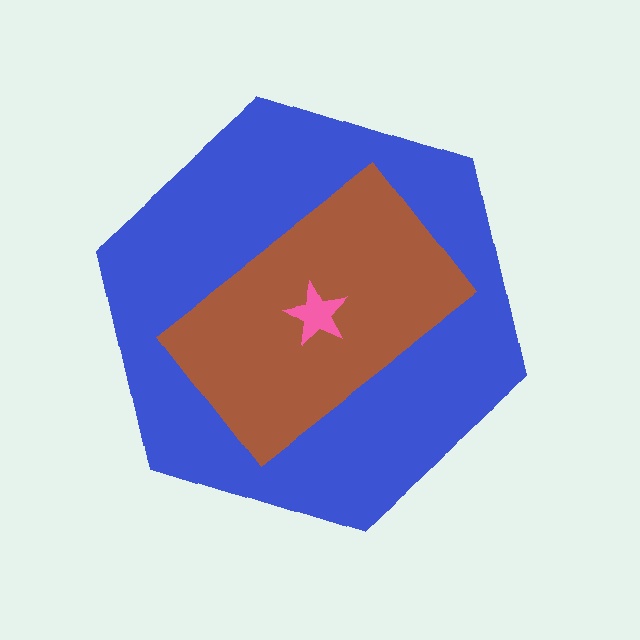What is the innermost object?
The pink star.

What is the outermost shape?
The blue hexagon.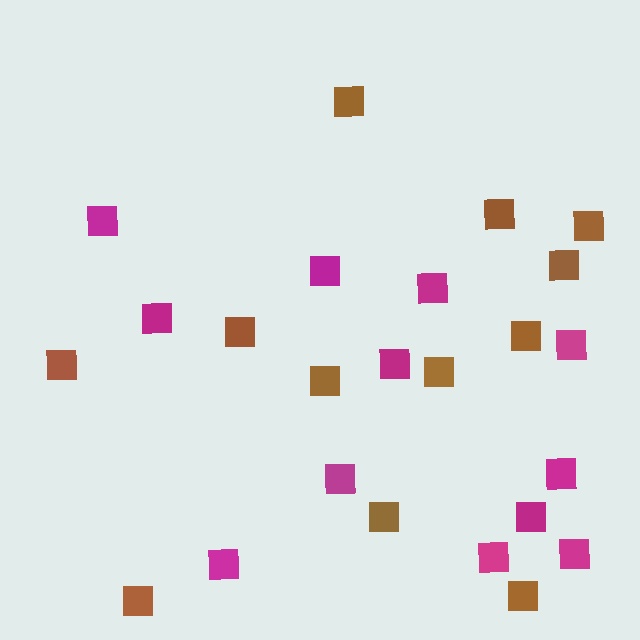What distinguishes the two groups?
There are 2 groups: one group of brown squares (12) and one group of magenta squares (12).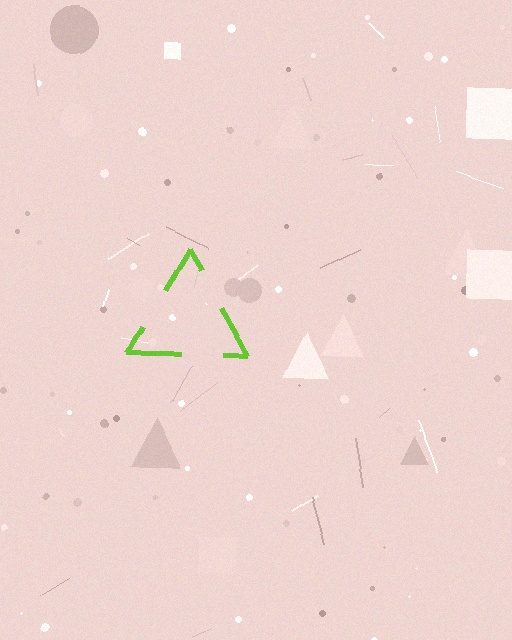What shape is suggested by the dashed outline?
The dashed outline suggests a triangle.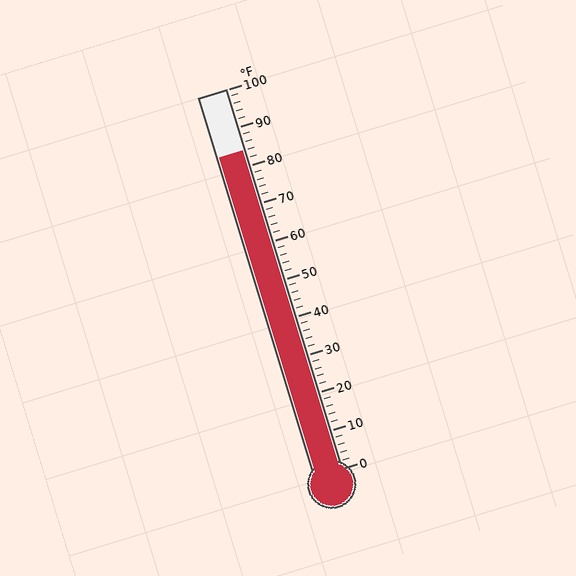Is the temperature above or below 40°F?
The temperature is above 40°F.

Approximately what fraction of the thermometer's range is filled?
The thermometer is filled to approximately 85% of its range.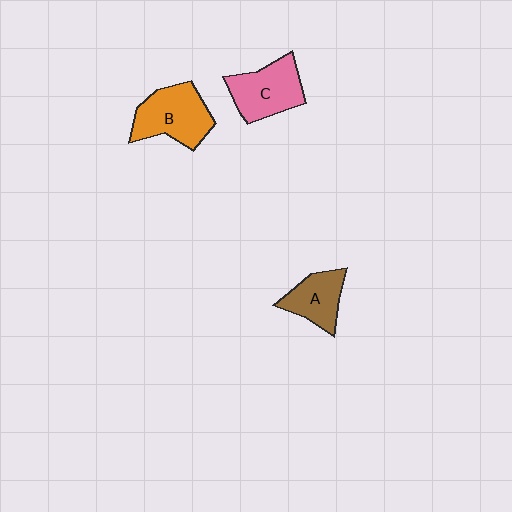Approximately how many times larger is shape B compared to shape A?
Approximately 1.4 times.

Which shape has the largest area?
Shape B (orange).